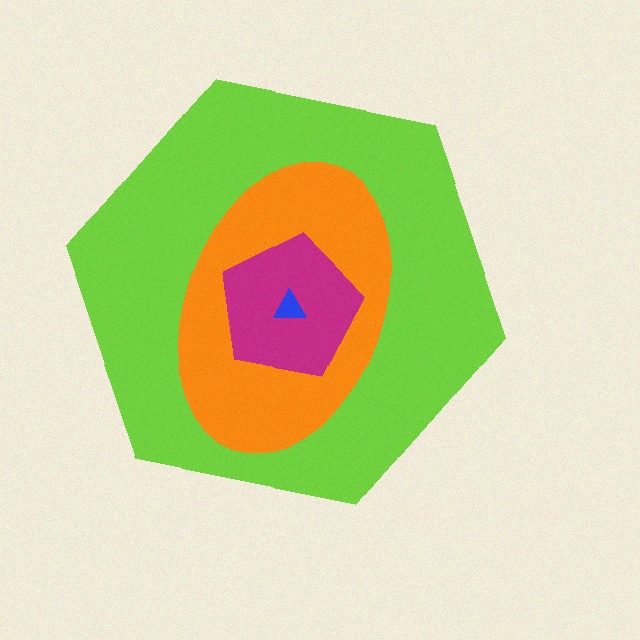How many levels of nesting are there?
4.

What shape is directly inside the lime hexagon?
The orange ellipse.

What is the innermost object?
The blue triangle.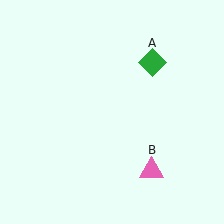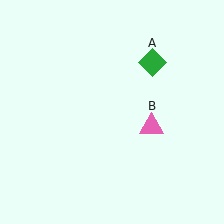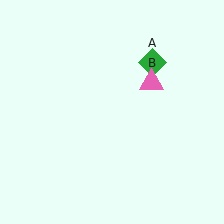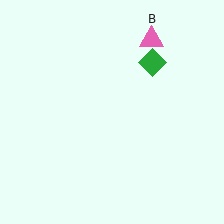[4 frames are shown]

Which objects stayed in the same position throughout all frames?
Green diamond (object A) remained stationary.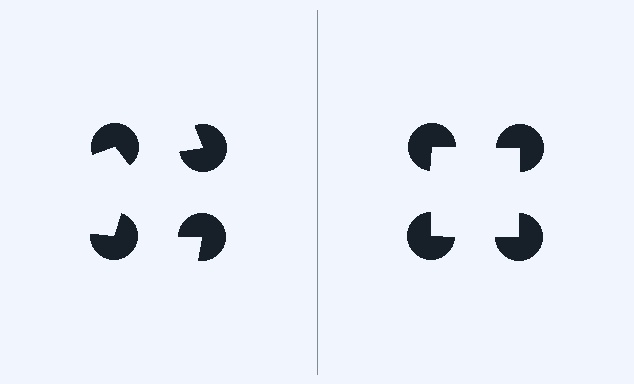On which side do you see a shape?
An illusory square appears on the right side. On the left side the wedge cuts are rotated, so no coherent shape forms.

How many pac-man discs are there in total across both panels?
8 — 4 on each side.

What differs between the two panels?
The pac-man discs are positioned identically on both sides; only the wedge orientations differ. On the right they align to a square; on the left they are misaligned.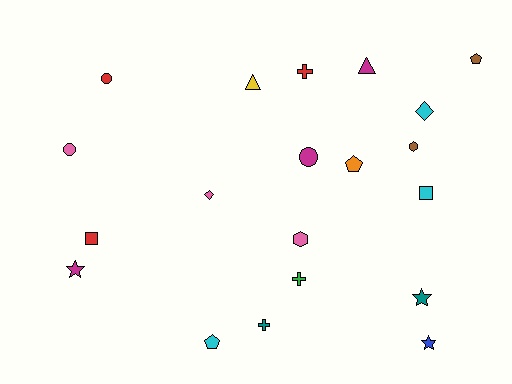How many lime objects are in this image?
There are no lime objects.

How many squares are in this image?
There are 2 squares.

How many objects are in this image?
There are 20 objects.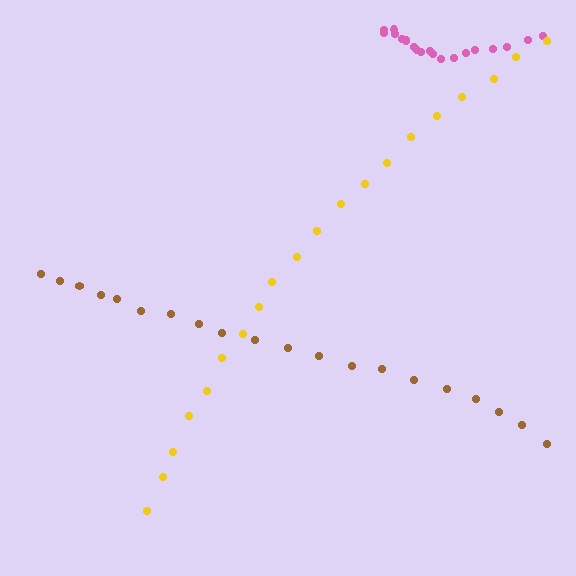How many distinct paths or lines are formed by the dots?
There are 3 distinct paths.